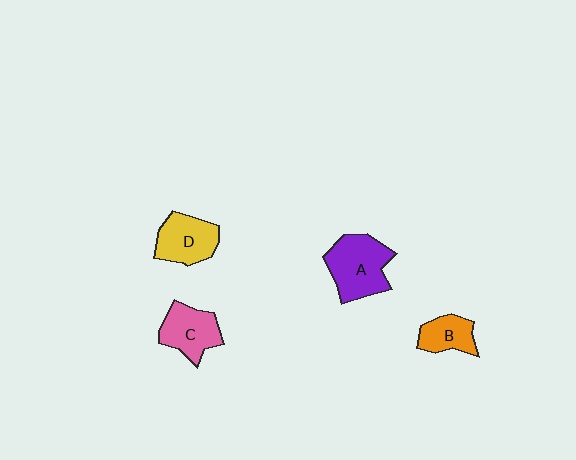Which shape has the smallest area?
Shape B (orange).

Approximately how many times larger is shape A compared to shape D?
Approximately 1.3 times.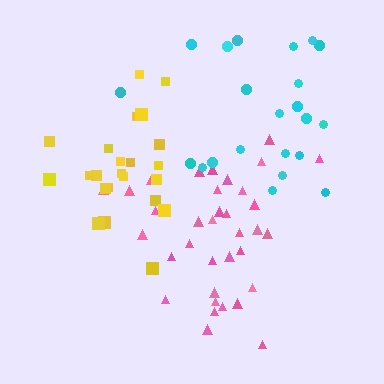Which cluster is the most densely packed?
Yellow.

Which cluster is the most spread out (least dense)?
Cyan.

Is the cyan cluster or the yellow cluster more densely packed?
Yellow.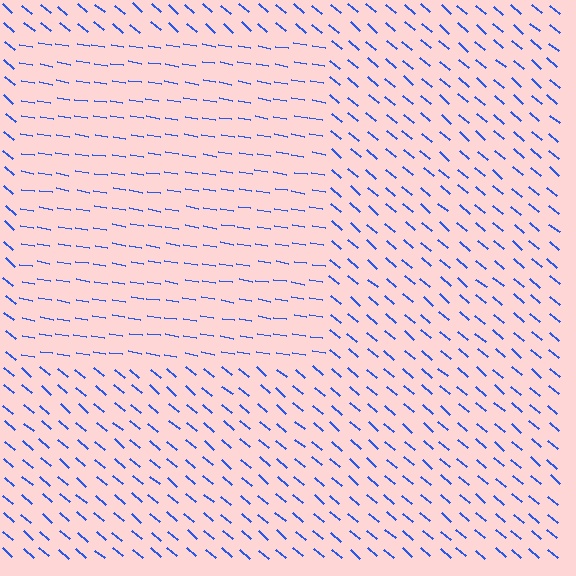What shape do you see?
I see a rectangle.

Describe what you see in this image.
The image is filled with small blue line segments. A rectangle region in the image has lines oriented differently from the surrounding lines, creating a visible texture boundary.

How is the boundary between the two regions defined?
The boundary is defined purely by a change in line orientation (approximately 31 degrees difference). All lines are the same color and thickness.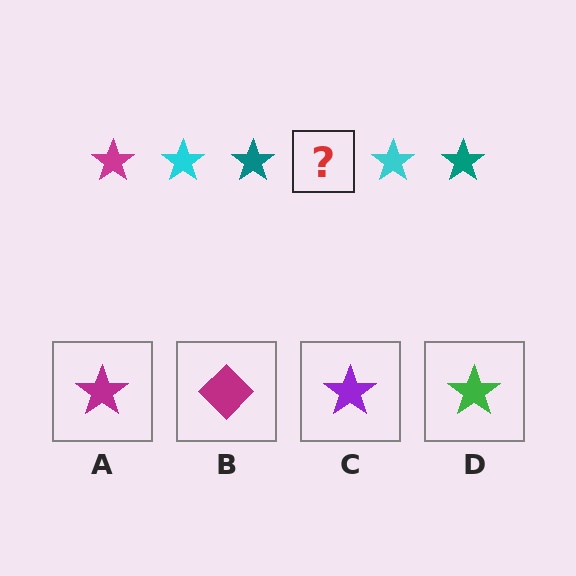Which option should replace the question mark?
Option A.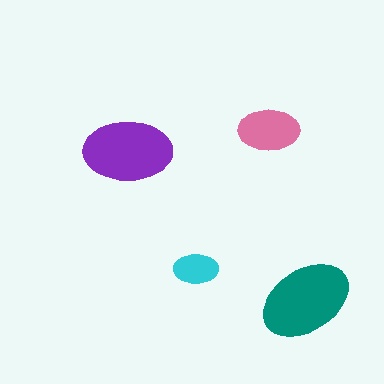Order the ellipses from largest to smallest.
the teal one, the purple one, the pink one, the cyan one.